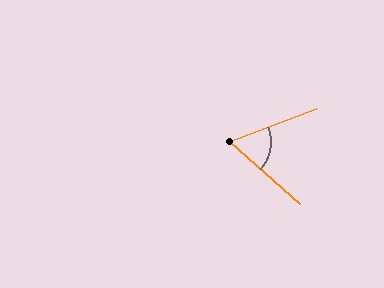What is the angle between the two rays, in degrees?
Approximately 62 degrees.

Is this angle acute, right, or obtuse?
It is acute.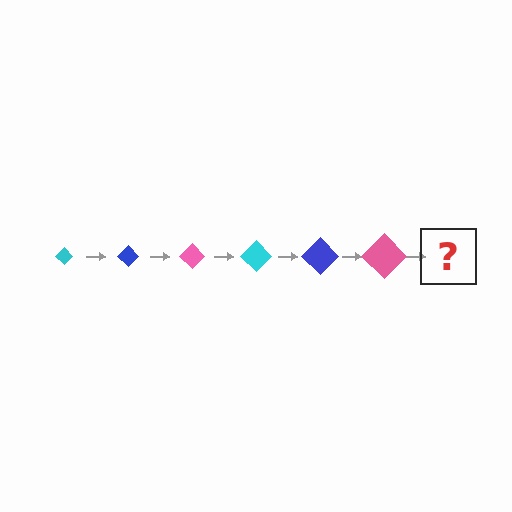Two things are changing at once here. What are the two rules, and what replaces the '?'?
The two rules are that the diamond grows larger each step and the color cycles through cyan, blue, and pink. The '?' should be a cyan diamond, larger than the previous one.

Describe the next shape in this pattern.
It should be a cyan diamond, larger than the previous one.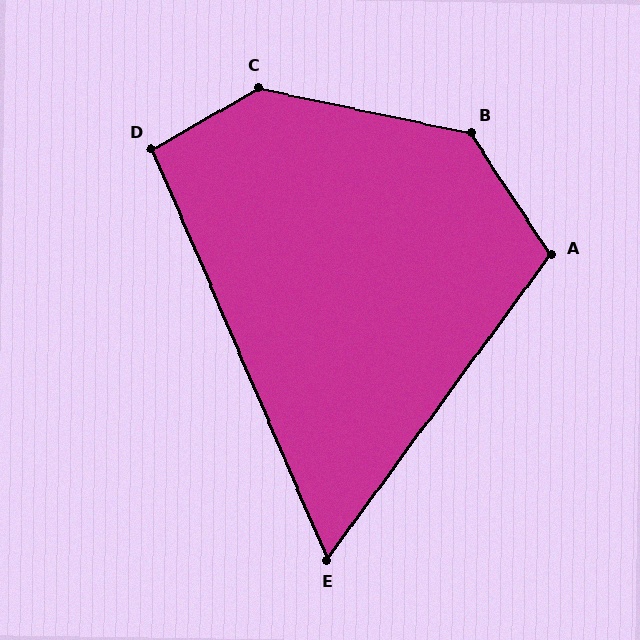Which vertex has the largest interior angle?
C, at approximately 138 degrees.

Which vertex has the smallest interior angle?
E, at approximately 60 degrees.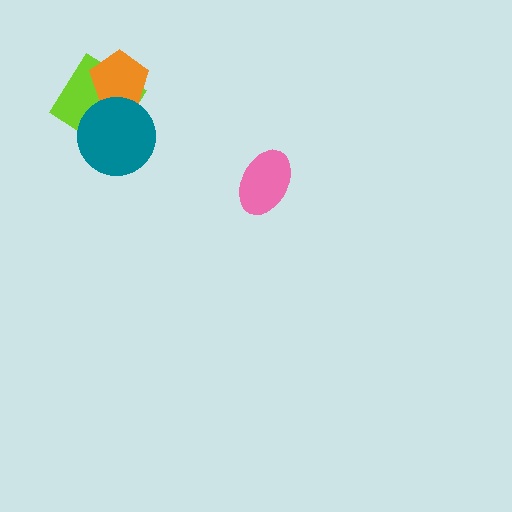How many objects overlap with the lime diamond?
2 objects overlap with the lime diamond.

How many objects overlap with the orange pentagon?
2 objects overlap with the orange pentagon.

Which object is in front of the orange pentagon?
The teal circle is in front of the orange pentagon.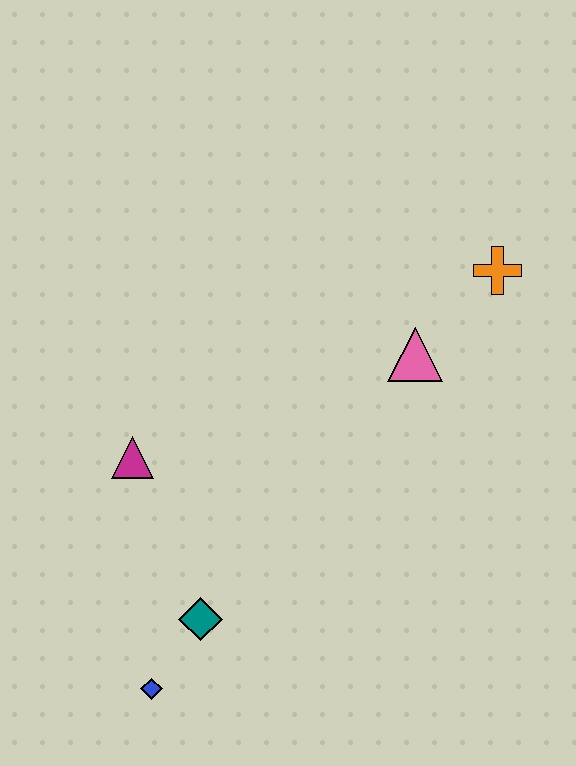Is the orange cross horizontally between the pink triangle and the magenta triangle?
No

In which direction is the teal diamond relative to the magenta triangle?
The teal diamond is below the magenta triangle.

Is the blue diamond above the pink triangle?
No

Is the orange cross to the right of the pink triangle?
Yes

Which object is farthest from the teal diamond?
The orange cross is farthest from the teal diamond.